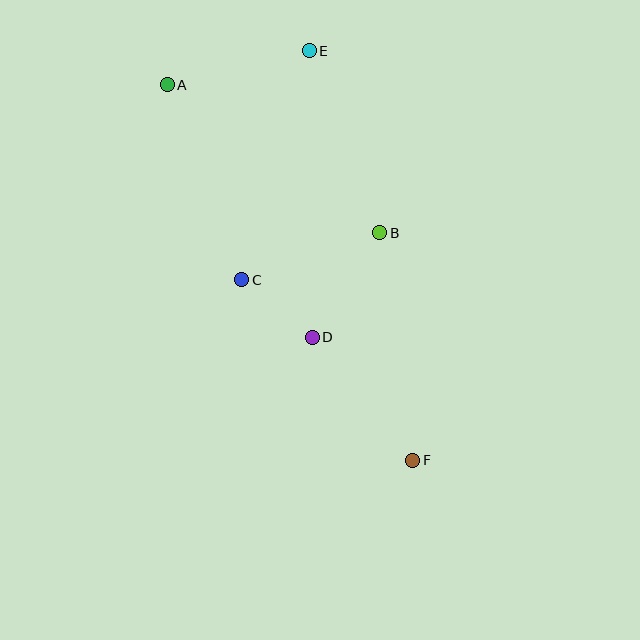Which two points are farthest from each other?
Points A and F are farthest from each other.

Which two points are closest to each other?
Points C and D are closest to each other.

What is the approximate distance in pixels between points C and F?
The distance between C and F is approximately 249 pixels.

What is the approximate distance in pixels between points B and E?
The distance between B and E is approximately 195 pixels.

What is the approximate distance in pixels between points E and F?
The distance between E and F is approximately 422 pixels.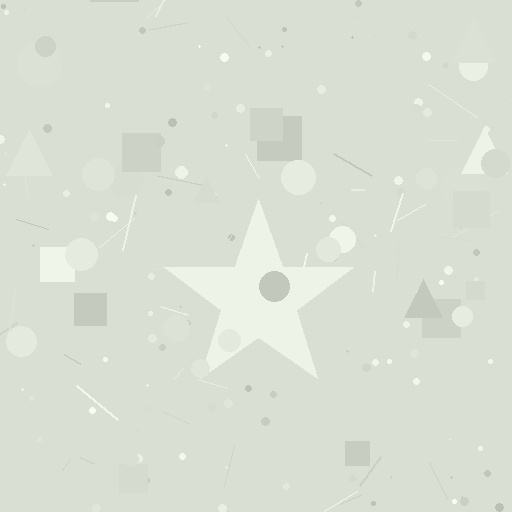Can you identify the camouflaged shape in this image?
The camouflaged shape is a star.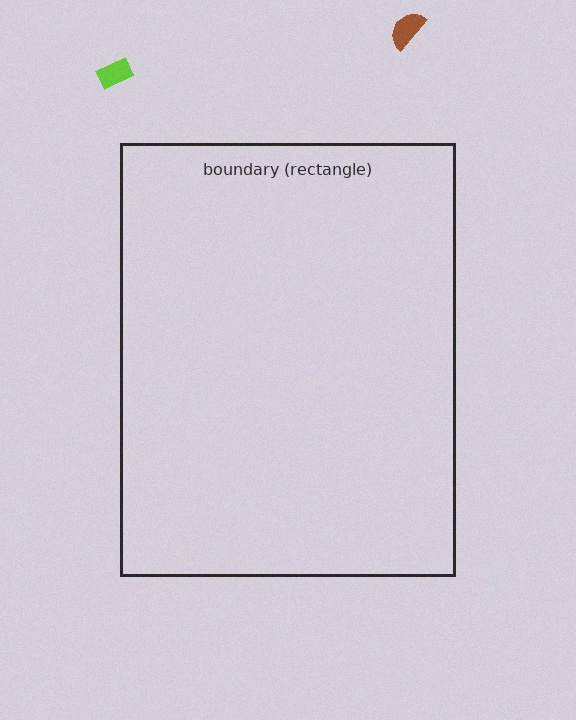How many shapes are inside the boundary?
0 inside, 2 outside.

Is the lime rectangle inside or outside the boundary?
Outside.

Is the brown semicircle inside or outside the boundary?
Outside.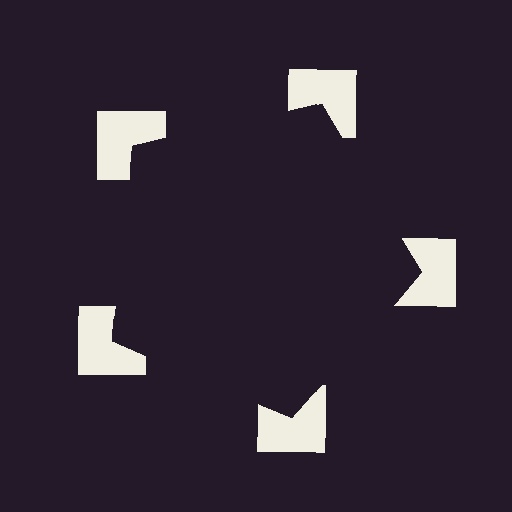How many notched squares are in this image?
There are 5 — one at each vertex of the illusory pentagon.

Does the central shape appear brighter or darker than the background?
It typically appears slightly darker than the background, even though no actual brightness change is drawn.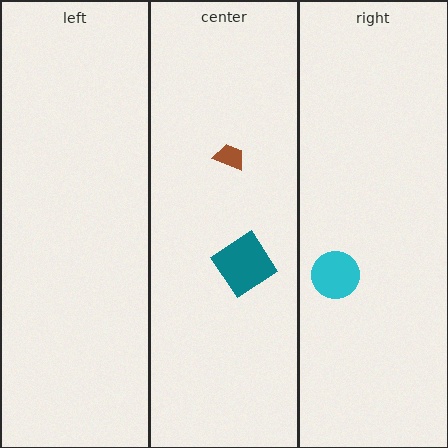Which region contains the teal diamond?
The center region.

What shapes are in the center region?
The brown trapezoid, the teal diamond.